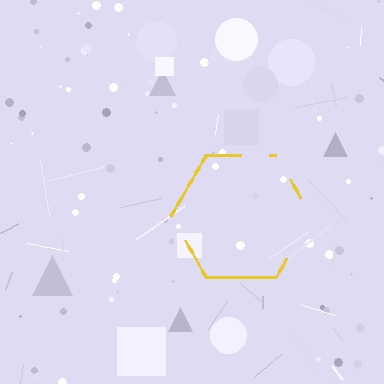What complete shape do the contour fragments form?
The contour fragments form a hexagon.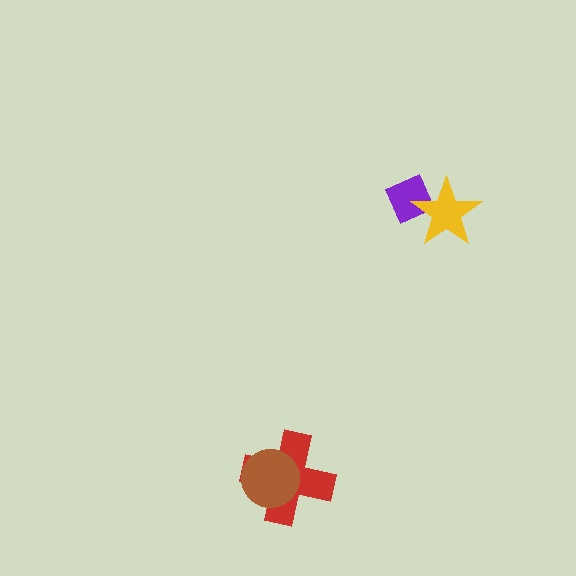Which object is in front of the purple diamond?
The yellow star is in front of the purple diamond.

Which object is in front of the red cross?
The brown circle is in front of the red cross.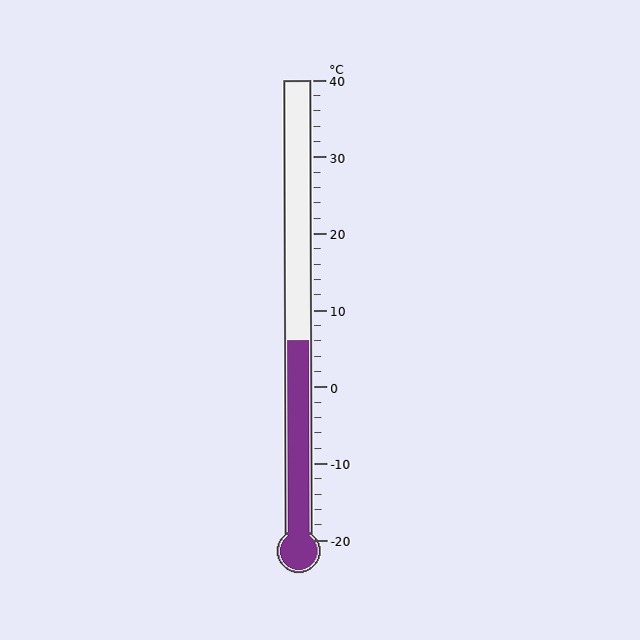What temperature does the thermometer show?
The thermometer shows approximately 6°C.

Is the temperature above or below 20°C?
The temperature is below 20°C.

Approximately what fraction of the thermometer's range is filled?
The thermometer is filled to approximately 45% of its range.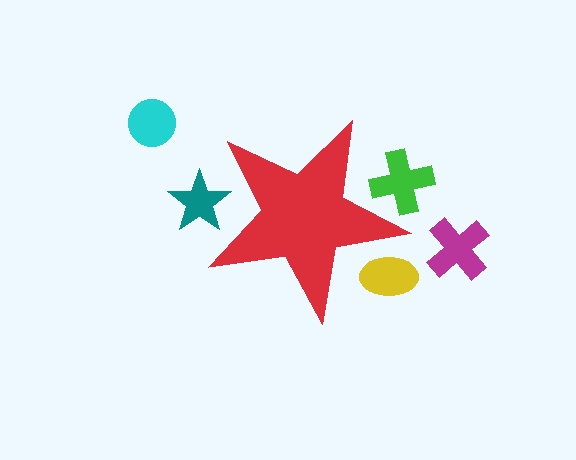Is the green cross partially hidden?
Yes, the green cross is partially hidden behind the red star.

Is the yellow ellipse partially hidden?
Yes, the yellow ellipse is partially hidden behind the red star.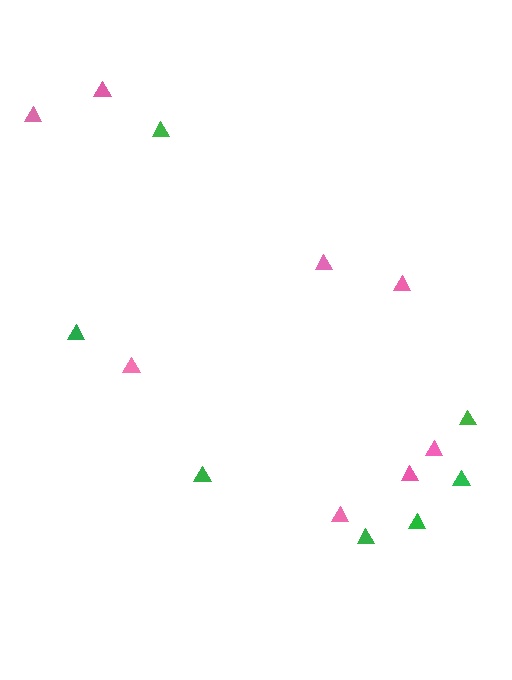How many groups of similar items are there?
There are 2 groups: one group of green triangles (7) and one group of pink triangles (8).